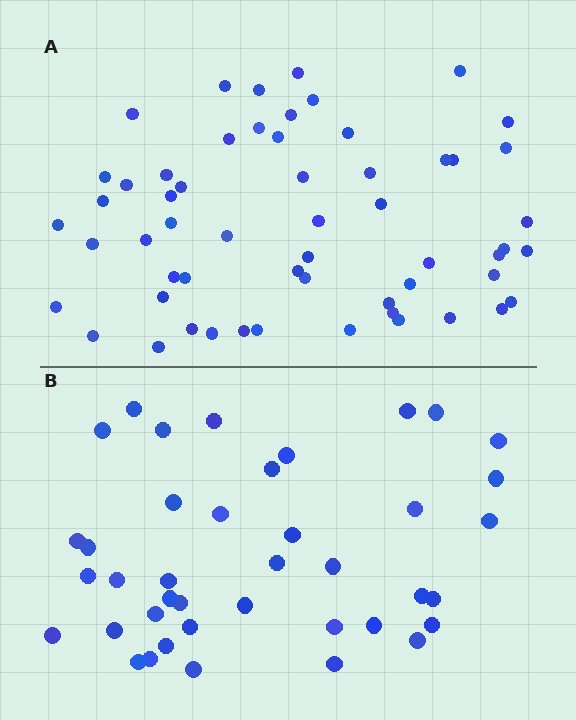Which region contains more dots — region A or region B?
Region A (the top region) has more dots.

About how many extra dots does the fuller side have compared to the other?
Region A has approximately 15 more dots than region B.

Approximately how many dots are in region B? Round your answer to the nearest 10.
About 40 dots.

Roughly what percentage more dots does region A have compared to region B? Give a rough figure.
About 40% more.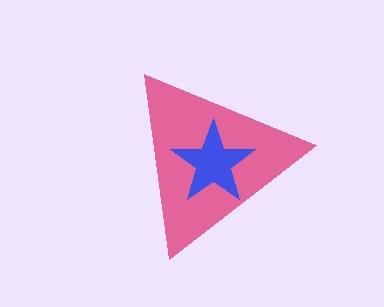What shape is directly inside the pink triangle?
The blue star.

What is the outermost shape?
The pink triangle.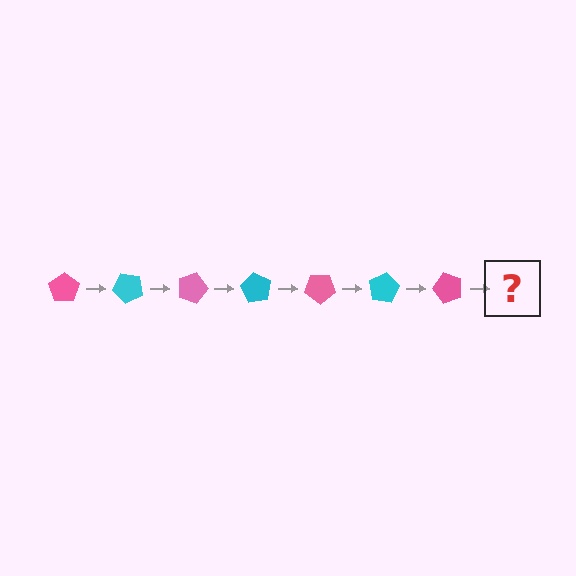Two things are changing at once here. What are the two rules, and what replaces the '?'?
The two rules are that it rotates 45 degrees each step and the color cycles through pink and cyan. The '?' should be a cyan pentagon, rotated 315 degrees from the start.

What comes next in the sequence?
The next element should be a cyan pentagon, rotated 315 degrees from the start.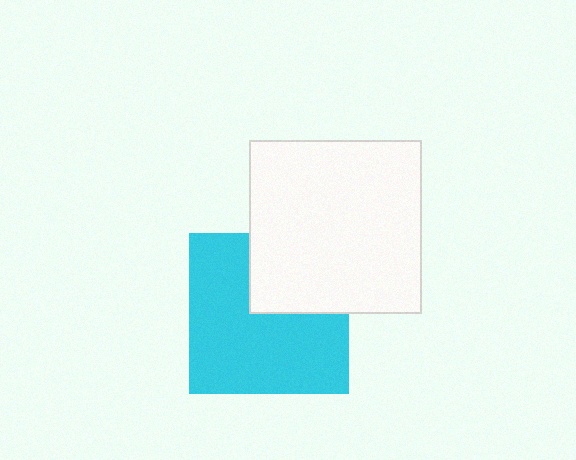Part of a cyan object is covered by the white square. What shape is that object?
It is a square.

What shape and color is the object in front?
The object in front is a white square.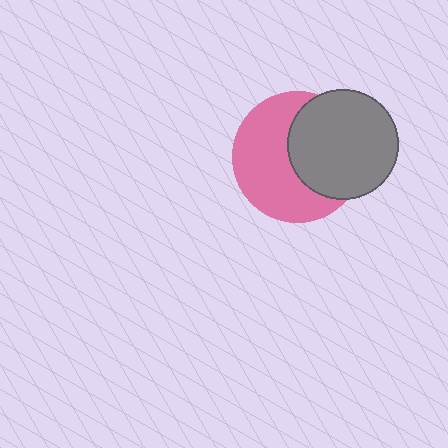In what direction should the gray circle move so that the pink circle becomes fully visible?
The gray circle should move right. That is the shortest direction to clear the overlap and leave the pink circle fully visible.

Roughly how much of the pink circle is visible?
About half of it is visible (roughly 56%).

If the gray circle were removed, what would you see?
You would see the complete pink circle.